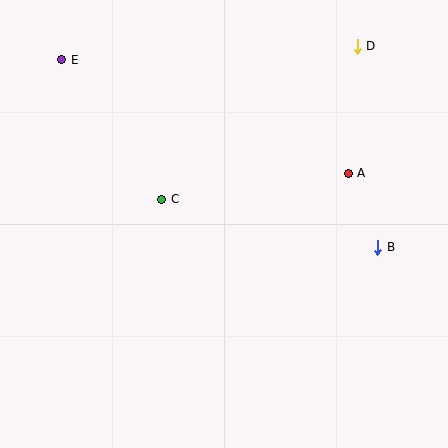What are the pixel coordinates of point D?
Point D is at (357, 46).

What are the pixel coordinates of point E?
Point E is at (62, 60).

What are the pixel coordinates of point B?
Point B is at (378, 247).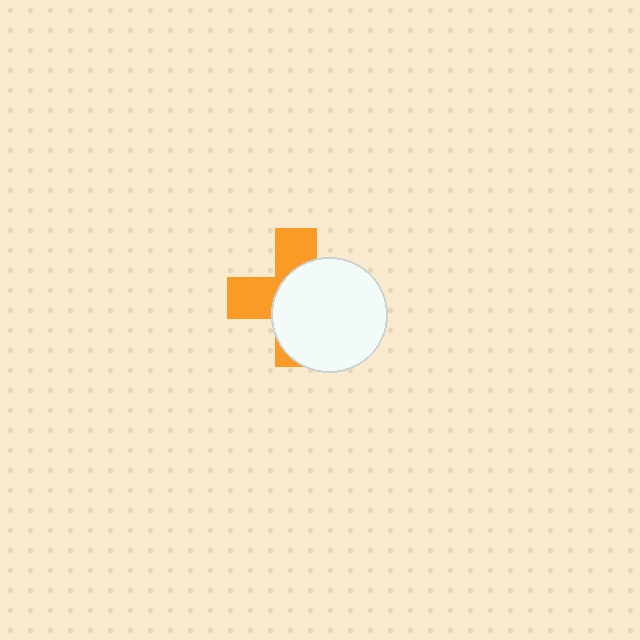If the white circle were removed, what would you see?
You would see the complete orange cross.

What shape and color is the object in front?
The object in front is a white circle.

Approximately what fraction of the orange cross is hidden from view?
Roughly 59% of the orange cross is hidden behind the white circle.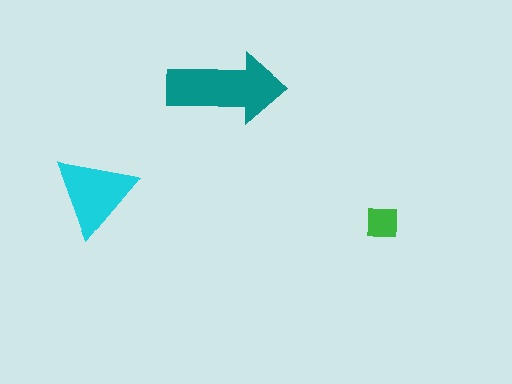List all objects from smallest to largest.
The green square, the cyan triangle, the teal arrow.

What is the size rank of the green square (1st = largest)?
3rd.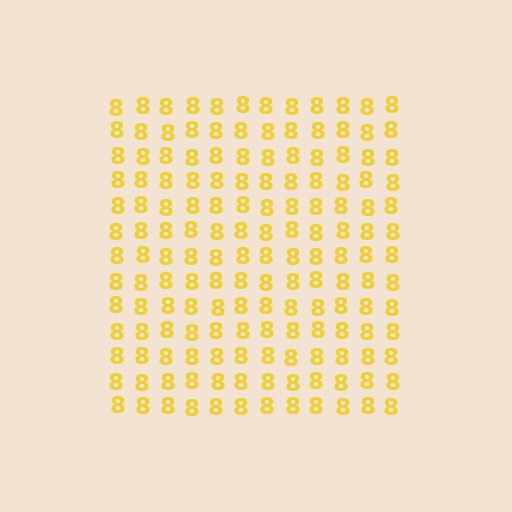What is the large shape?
The large shape is a square.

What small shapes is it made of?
It is made of small digit 8's.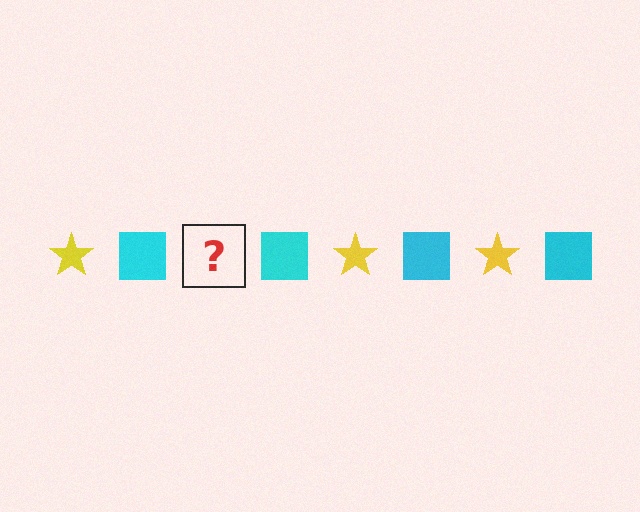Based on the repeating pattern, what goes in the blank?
The blank should be a yellow star.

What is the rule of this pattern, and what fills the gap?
The rule is that the pattern alternates between yellow star and cyan square. The gap should be filled with a yellow star.